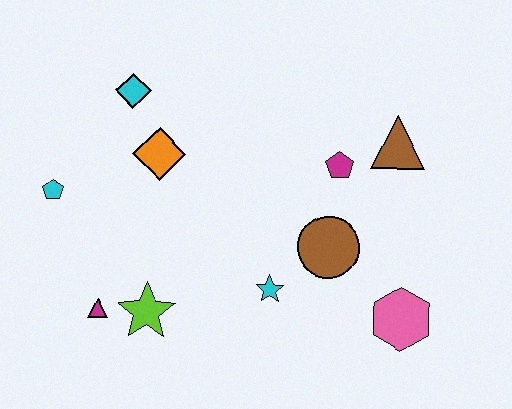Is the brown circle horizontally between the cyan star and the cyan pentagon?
No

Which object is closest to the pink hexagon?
The brown circle is closest to the pink hexagon.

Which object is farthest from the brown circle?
The cyan pentagon is farthest from the brown circle.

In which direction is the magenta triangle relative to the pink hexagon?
The magenta triangle is to the left of the pink hexagon.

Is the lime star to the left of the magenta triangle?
No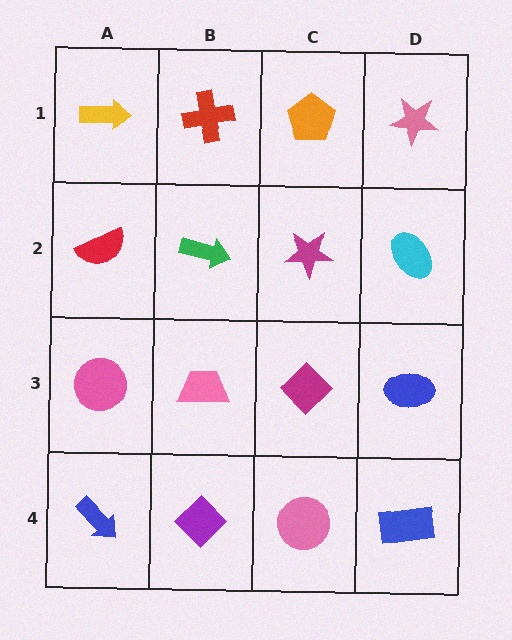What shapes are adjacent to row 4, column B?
A pink trapezoid (row 3, column B), a blue arrow (row 4, column A), a pink circle (row 4, column C).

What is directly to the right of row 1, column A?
A red cross.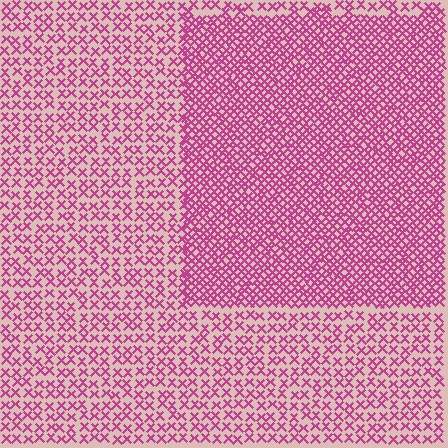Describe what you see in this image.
The image contains small magenta elements arranged at two different densities. A rectangle-shaped region is visible where the elements are more densely packed than the surrounding area.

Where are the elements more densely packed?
The elements are more densely packed inside the rectangle boundary.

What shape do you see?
I see a rectangle.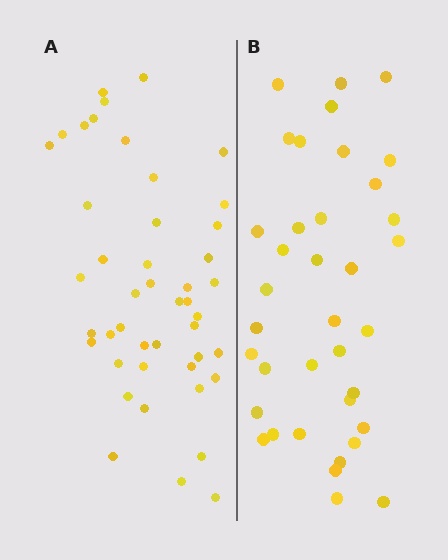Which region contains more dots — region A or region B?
Region A (the left region) has more dots.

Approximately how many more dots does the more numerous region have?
Region A has roughly 8 or so more dots than region B.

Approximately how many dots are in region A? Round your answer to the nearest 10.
About 40 dots. (The exact count is 45, which rounds to 40.)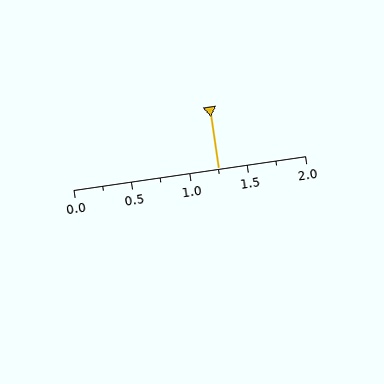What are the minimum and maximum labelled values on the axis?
The axis runs from 0.0 to 2.0.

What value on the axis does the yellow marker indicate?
The marker indicates approximately 1.25.